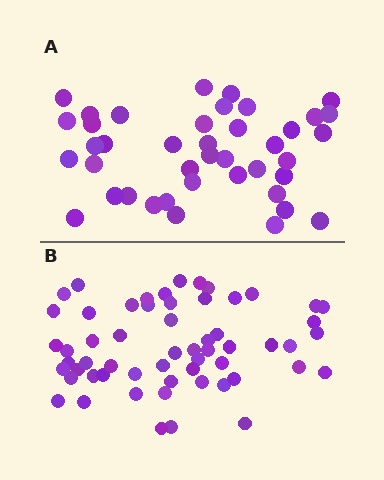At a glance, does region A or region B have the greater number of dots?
Region B (the bottom region) has more dots.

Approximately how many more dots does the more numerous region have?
Region B has approximately 15 more dots than region A.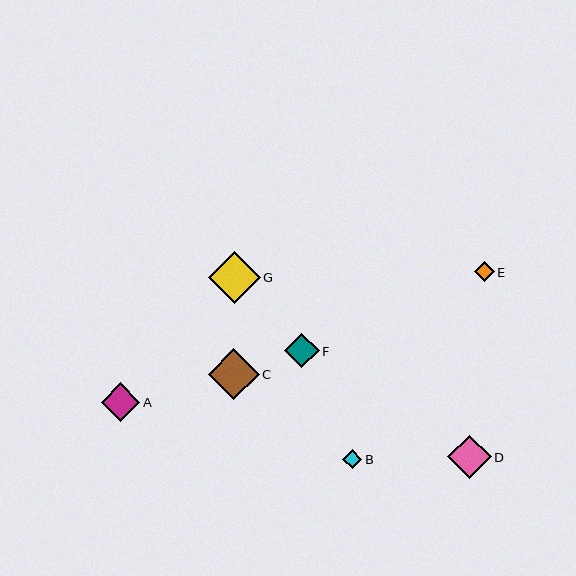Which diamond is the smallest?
Diamond B is the smallest with a size of approximately 19 pixels.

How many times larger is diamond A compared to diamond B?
Diamond A is approximately 2.1 times the size of diamond B.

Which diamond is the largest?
Diamond G is the largest with a size of approximately 52 pixels.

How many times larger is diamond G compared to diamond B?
Diamond G is approximately 2.8 times the size of diamond B.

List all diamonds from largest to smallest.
From largest to smallest: G, C, D, A, F, E, B.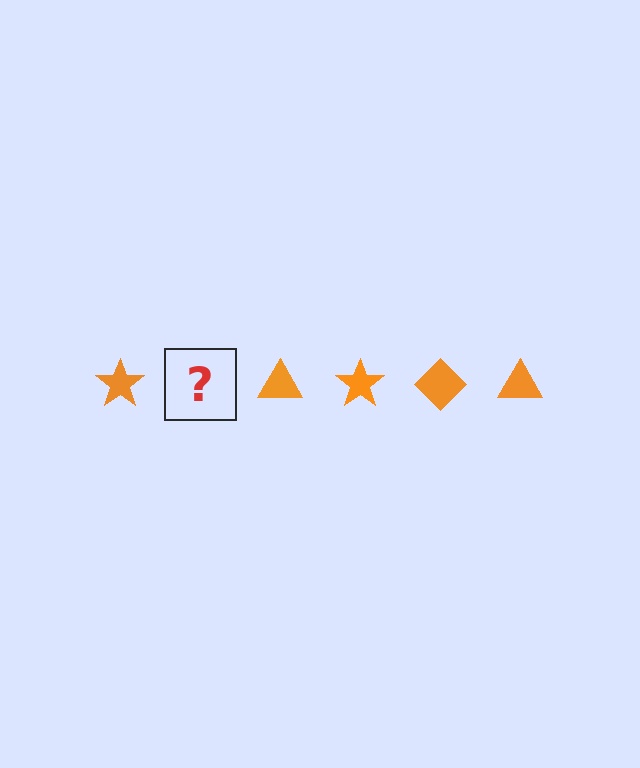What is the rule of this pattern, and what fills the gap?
The rule is that the pattern cycles through star, diamond, triangle shapes in orange. The gap should be filled with an orange diamond.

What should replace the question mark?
The question mark should be replaced with an orange diamond.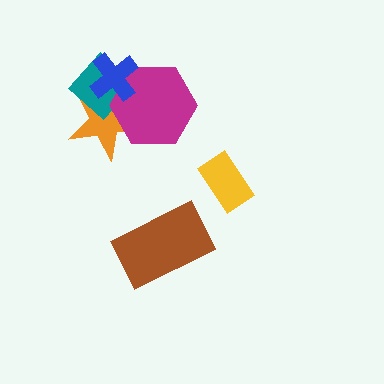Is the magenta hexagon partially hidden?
Yes, it is partially covered by another shape.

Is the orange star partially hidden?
Yes, it is partially covered by another shape.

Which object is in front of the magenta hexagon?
The blue cross is in front of the magenta hexagon.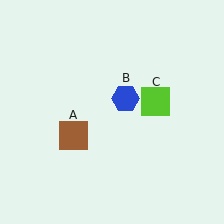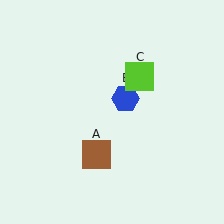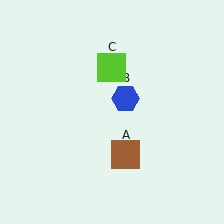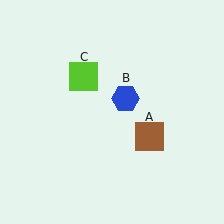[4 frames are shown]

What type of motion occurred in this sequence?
The brown square (object A), lime square (object C) rotated counterclockwise around the center of the scene.